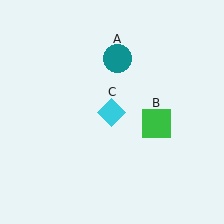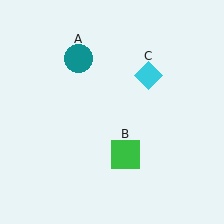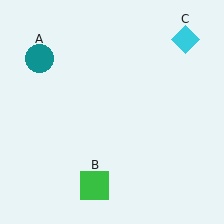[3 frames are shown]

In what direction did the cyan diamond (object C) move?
The cyan diamond (object C) moved up and to the right.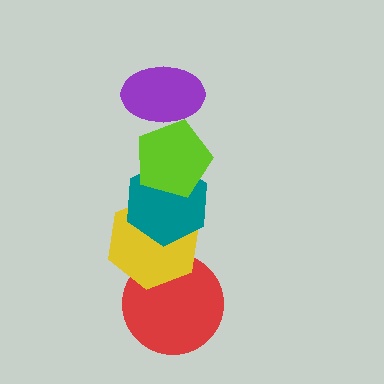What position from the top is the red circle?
The red circle is 5th from the top.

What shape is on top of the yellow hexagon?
The teal hexagon is on top of the yellow hexagon.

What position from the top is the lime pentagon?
The lime pentagon is 2nd from the top.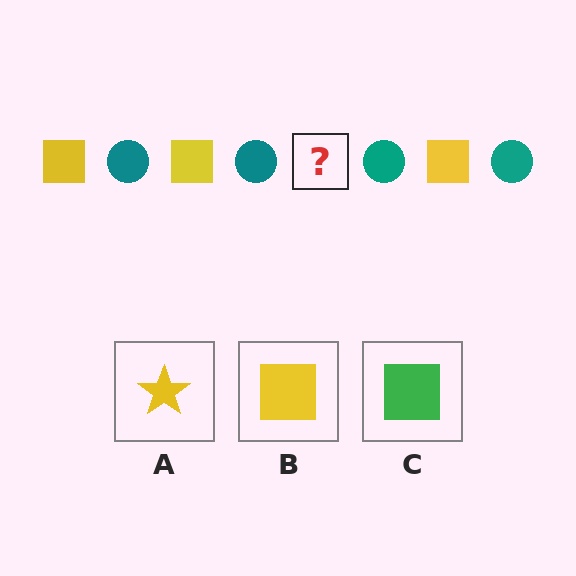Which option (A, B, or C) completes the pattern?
B.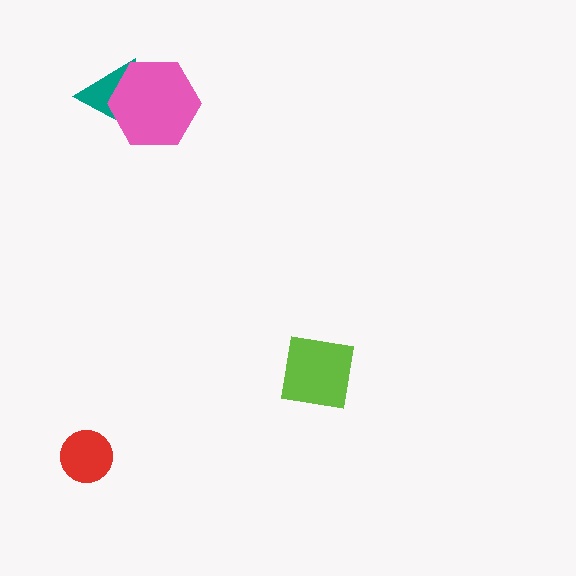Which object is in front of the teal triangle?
The pink hexagon is in front of the teal triangle.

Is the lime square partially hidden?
No, no other shape covers it.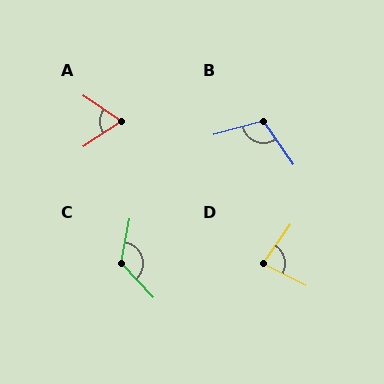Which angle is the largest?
C, at approximately 125 degrees.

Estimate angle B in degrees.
Approximately 109 degrees.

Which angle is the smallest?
A, at approximately 68 degrees.